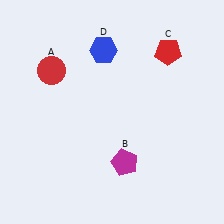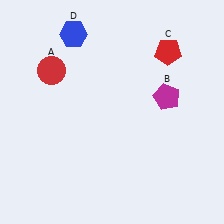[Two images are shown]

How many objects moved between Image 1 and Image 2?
2 objects moved between the two images.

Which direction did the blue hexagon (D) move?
The blue hexagon (D) moved left.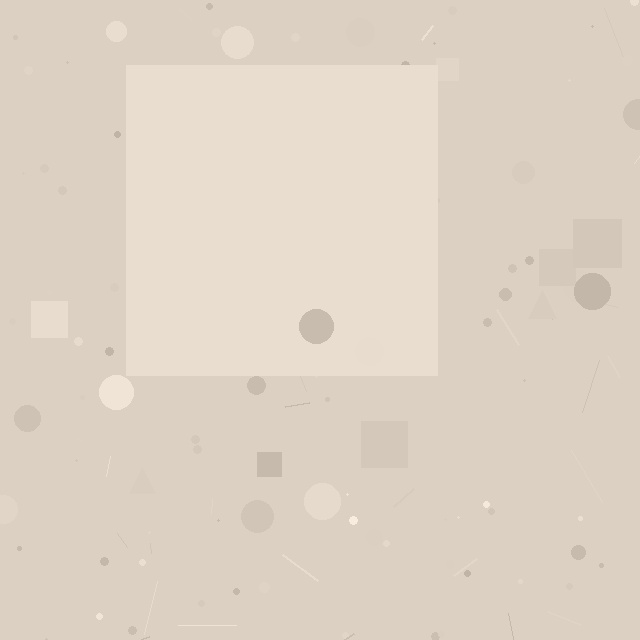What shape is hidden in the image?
A square is hidden in the image.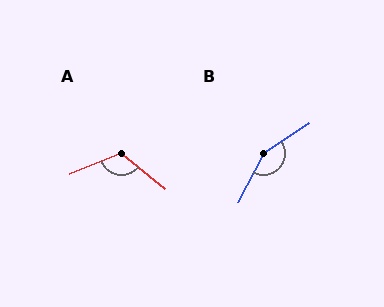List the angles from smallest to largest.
A (119°), B (151°).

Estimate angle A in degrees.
Approximately 119 degrees.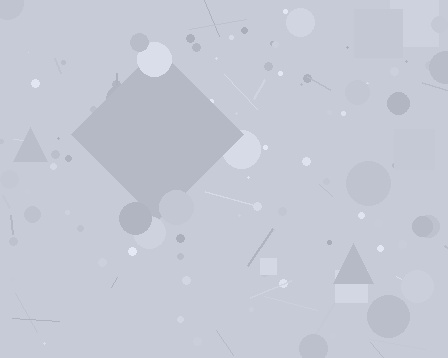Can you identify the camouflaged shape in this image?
The camouflaged shape is a diamond.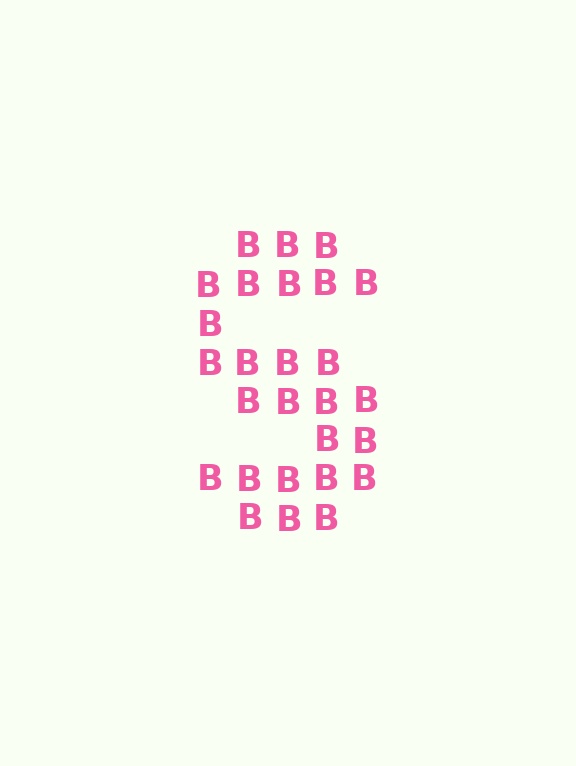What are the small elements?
The small elements are letter B's.